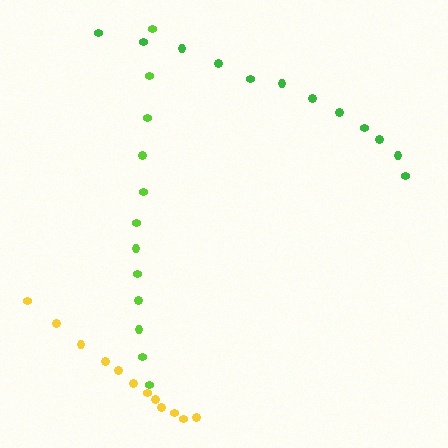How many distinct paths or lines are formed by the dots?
There are 3 distinct paths.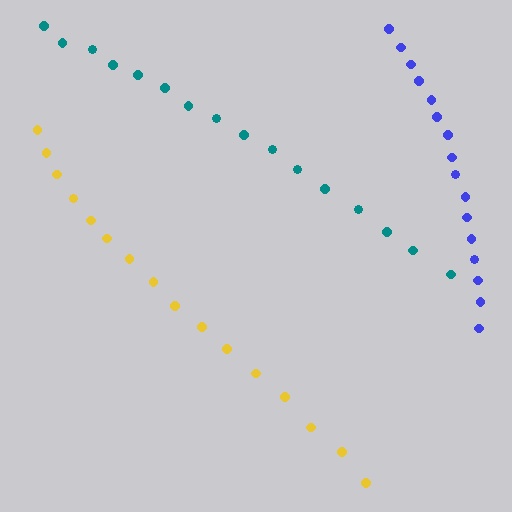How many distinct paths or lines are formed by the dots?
There are 3 distinct paths.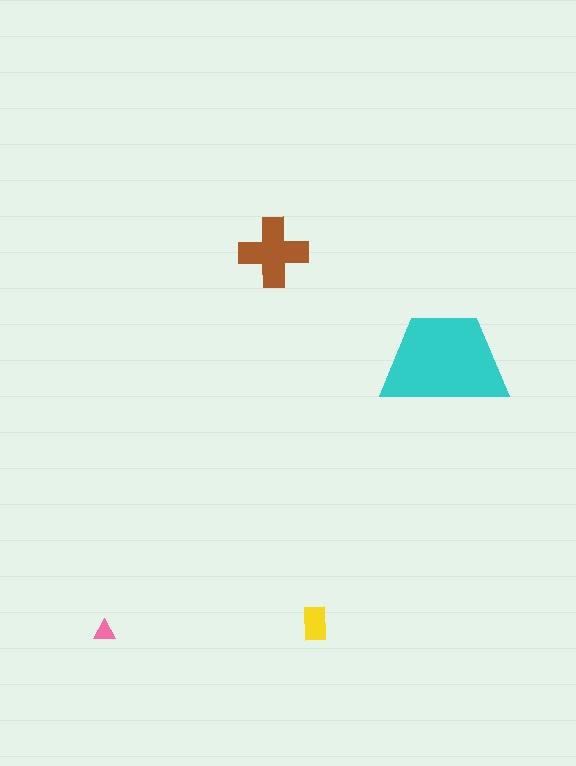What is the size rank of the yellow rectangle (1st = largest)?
3rd.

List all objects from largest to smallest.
The cyan trapezoid, the brown cross, the yellow rectangle, the pink triangle.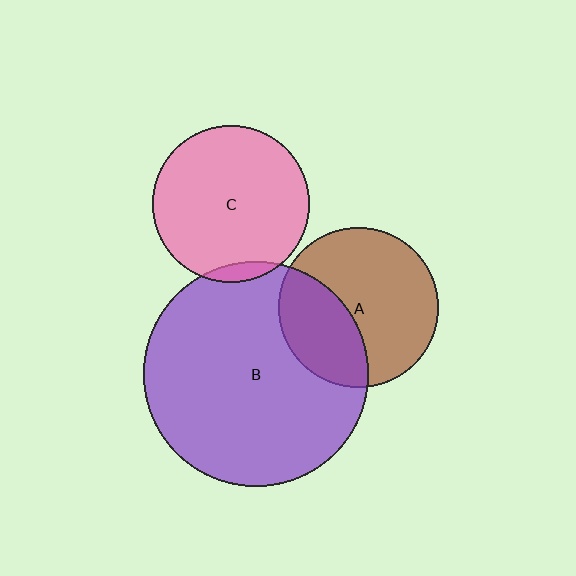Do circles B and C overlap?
Yes.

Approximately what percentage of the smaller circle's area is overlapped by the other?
Approximately 5%.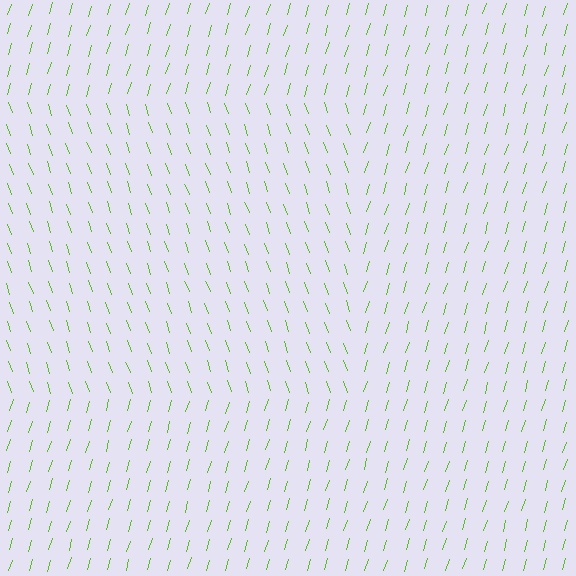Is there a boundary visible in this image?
Yes, there is a texture boundary formed by a change in line orientation.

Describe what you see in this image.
The image is filled with small lime line segments. A rectangle region in the image has lines oriented differently from the surrounding lines, creating a visible texture boundary.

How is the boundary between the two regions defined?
The boundary is defined purely by a change in line orientation (approximately 36 degrees difference). All lines are the same color and thickness.